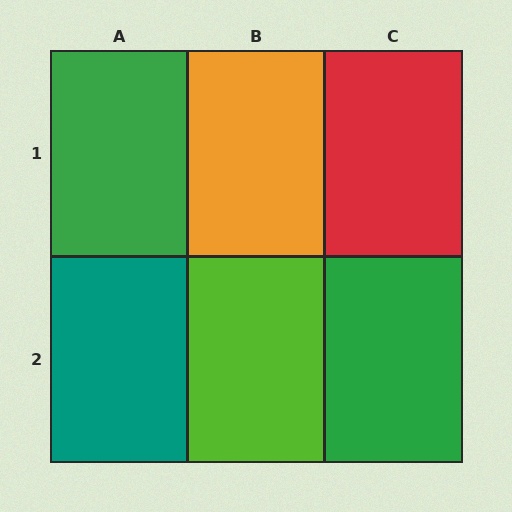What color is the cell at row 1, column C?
Red.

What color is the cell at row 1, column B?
Orange.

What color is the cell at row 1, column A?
Green.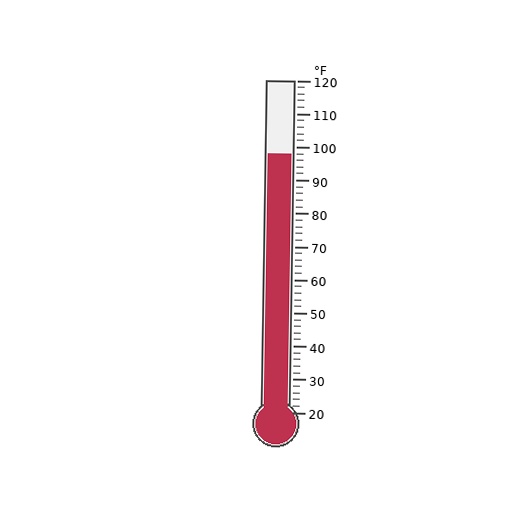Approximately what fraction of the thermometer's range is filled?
The thermometer is filled to approximately 80% of its range.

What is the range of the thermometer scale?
The thermometer scale ranges from 20°F to 120°F.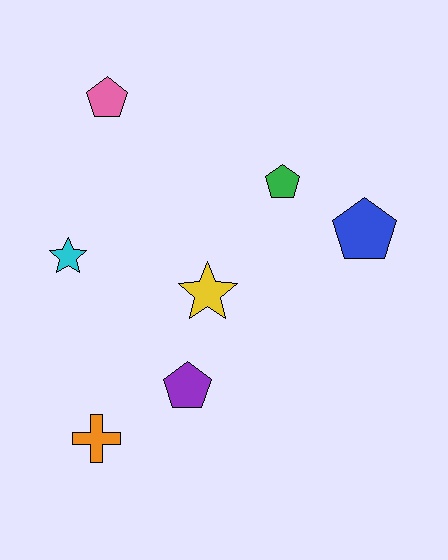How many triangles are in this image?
There are no triangles.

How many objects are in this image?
There are 7 objects.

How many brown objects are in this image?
There are no brown objects.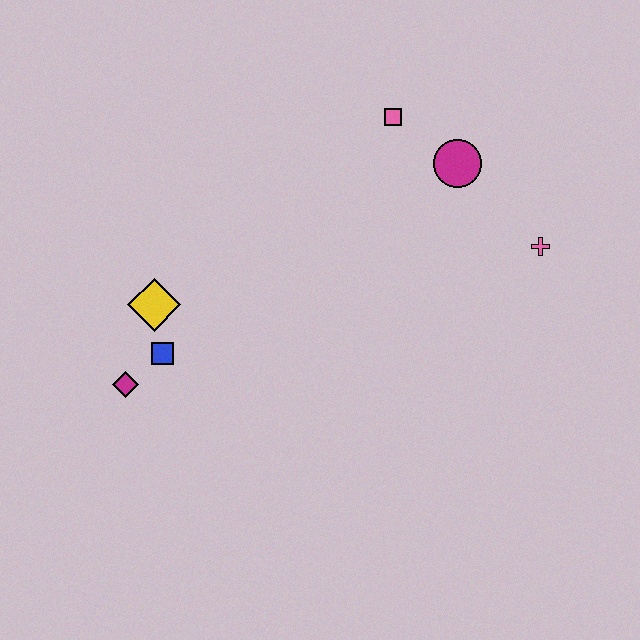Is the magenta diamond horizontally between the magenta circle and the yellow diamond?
No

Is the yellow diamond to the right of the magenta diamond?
Yes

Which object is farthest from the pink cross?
The magenta diamond is farthest from the pink cross.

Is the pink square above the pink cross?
Yes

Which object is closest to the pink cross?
The magenta circle is closest to the pink cross.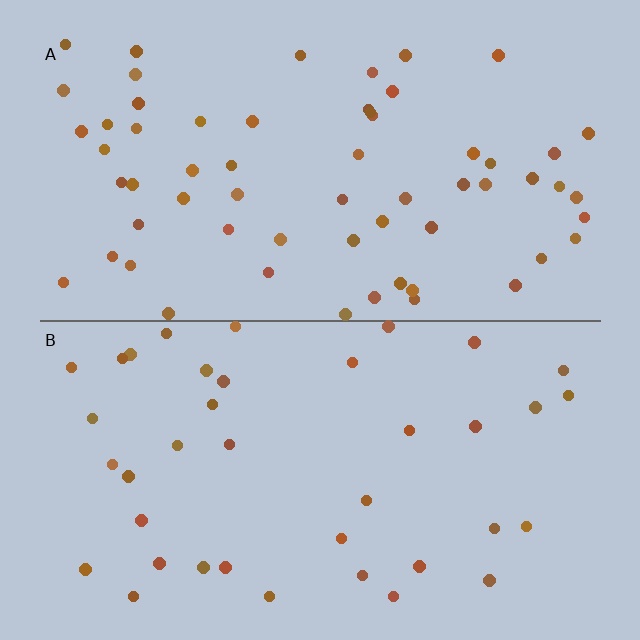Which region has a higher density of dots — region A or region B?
A (the top).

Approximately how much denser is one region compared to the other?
Approximately 1.6× — region A over region B.